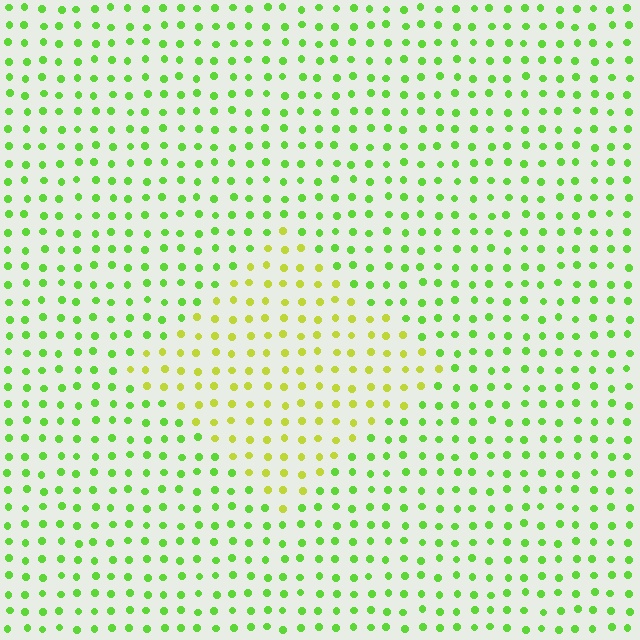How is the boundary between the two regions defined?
The boundary is defined purely by a slight shift in hue (about 37 degrees). Spacing, size, and orientation are identical on both sides.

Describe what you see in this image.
The image is filled with small lime elements in a uniform arrangement. A diamond-shaped region is visible where the elements are tinted to a slightly different hue, forming a subtle color boundary.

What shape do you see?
I see a diamond.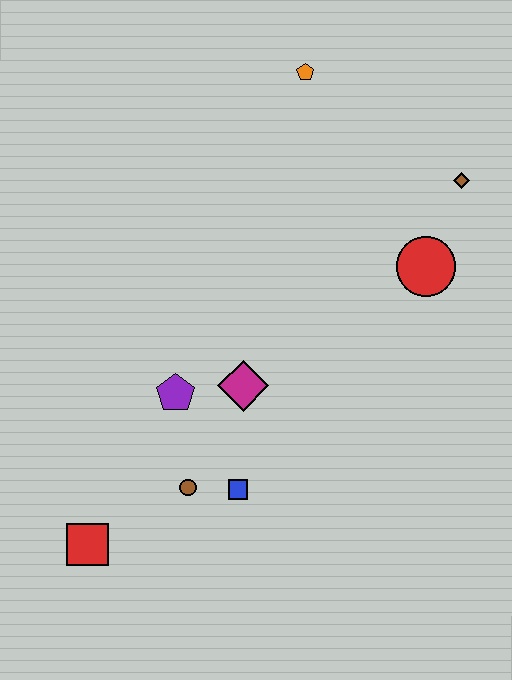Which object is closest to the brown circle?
The blue square is closest to the brown circle.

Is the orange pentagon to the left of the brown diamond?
Yes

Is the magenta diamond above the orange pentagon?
No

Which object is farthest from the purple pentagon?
The brown diamond is farthest from the purple pentagon.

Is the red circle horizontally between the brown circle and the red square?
No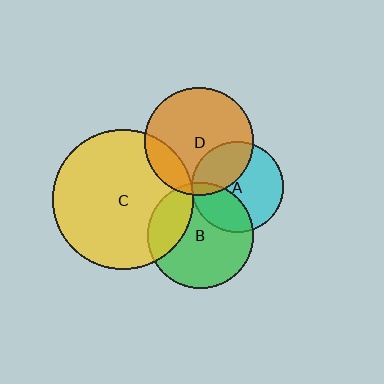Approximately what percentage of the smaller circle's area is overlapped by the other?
Approximately 5%.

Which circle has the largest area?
Circle C (yellow).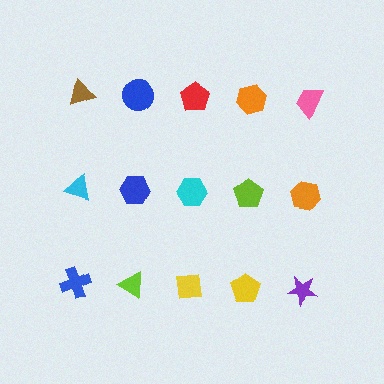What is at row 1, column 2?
A blue circle.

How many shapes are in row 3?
5 shapes.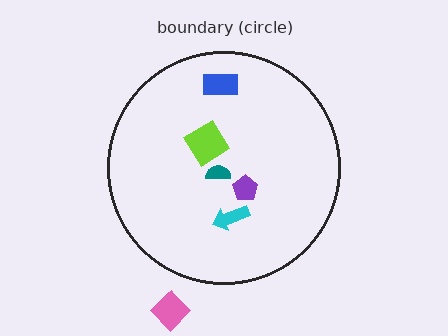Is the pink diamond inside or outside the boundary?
Outside.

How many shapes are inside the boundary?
5 inside, 1 outside.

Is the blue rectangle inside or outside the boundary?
Inside.